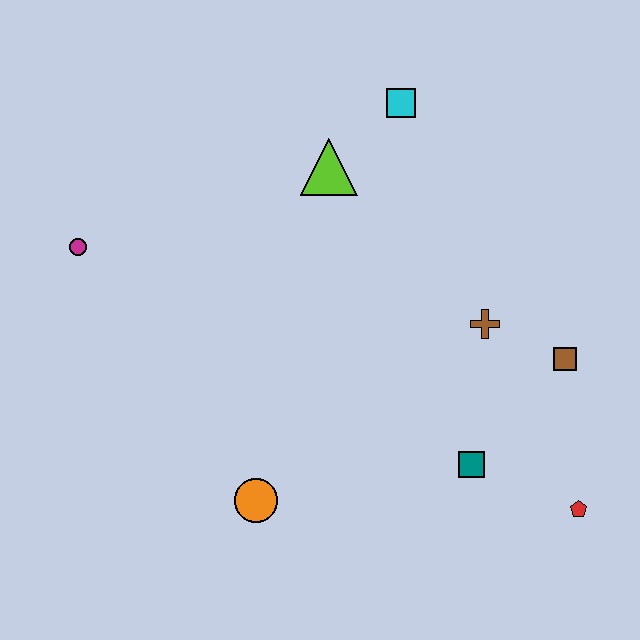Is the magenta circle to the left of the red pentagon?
Yes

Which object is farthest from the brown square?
The magenta circle is farthest from the brown square.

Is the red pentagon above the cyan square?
No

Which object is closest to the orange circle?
The teal square is closest to the orange circle.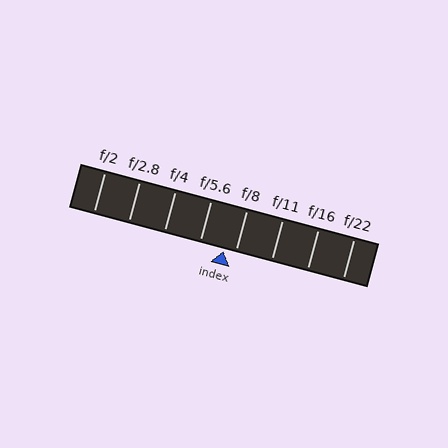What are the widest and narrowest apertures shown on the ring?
The widest aperture shown is f/2 and the narrowest is f/22.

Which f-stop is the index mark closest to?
The index mark is closest to f/8.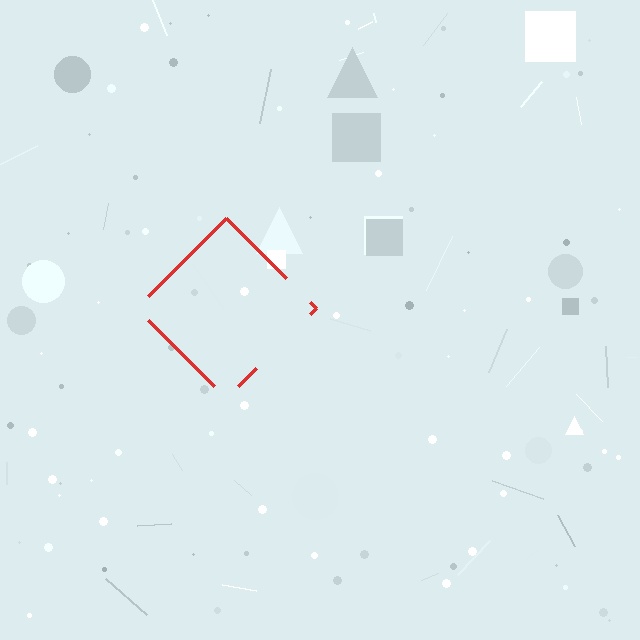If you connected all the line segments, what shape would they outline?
They would outline a diamond.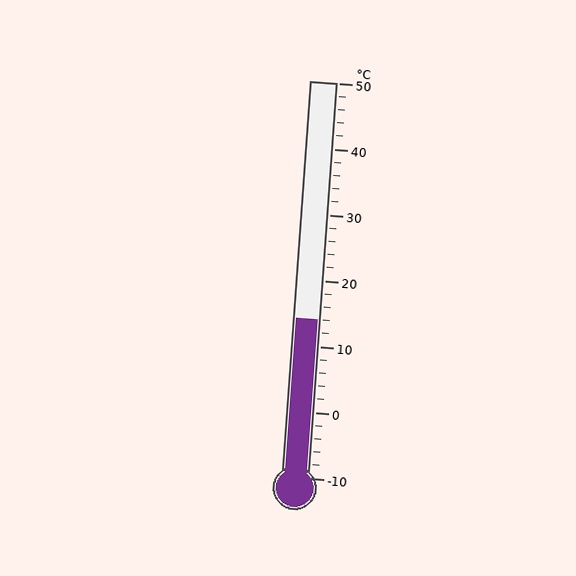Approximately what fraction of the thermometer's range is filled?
The thermometer is filled to approximately 40% of its range.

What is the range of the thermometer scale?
The thermometer scale ranges from -10°C to 50°C.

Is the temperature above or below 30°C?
The temperature is below 30°C.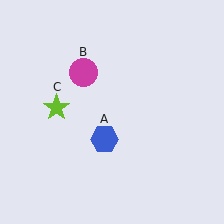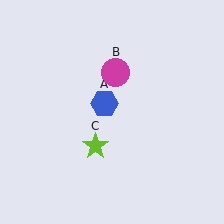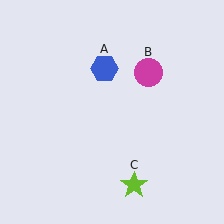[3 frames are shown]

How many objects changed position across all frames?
3 objects changed position: blue hexagon (object A), magenta circle (object B), lime star (object C).